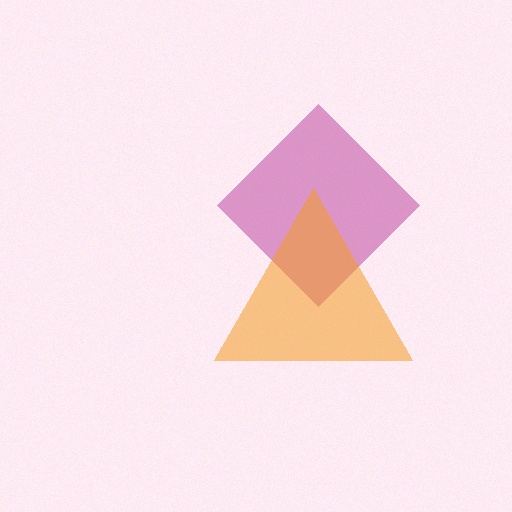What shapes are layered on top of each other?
The layered shapes are: a magenta diamond, an orange triangle.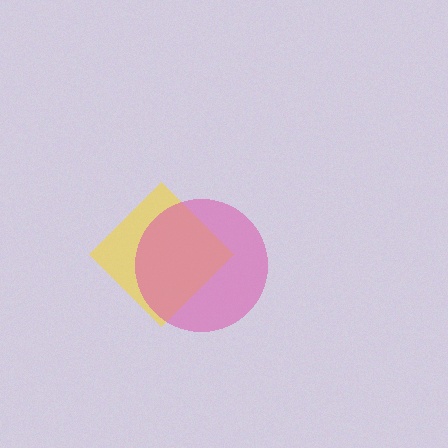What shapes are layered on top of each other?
The layered shapes are: a yellow diamond, a pink circle.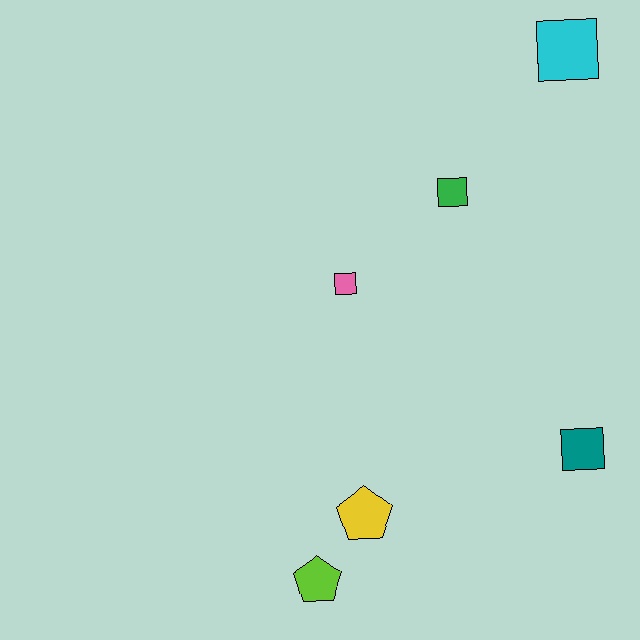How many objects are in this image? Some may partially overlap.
There are 6 objects.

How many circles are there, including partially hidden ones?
There are no circles.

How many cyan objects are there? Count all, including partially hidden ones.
There is 1 cyan object.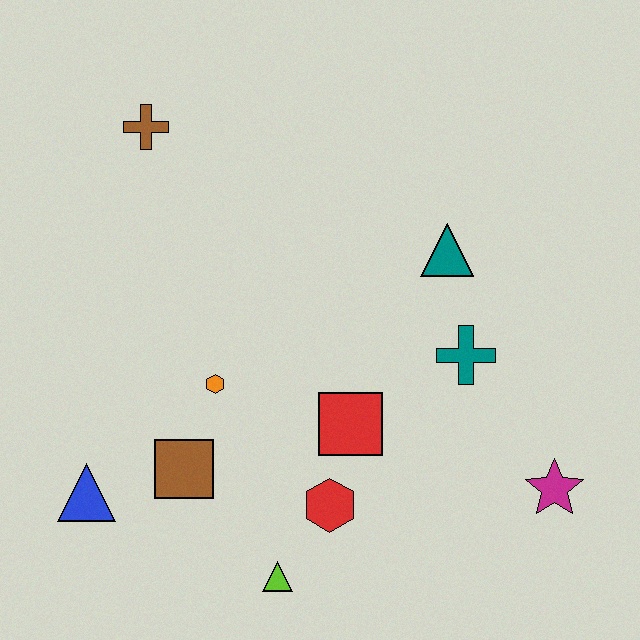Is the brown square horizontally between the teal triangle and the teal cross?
No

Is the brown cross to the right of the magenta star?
No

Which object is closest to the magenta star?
The teal cross is closest to the magenta star.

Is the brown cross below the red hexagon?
No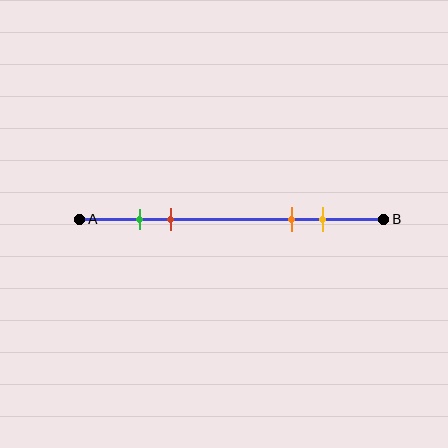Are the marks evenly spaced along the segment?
No, the marks are not evenly spaced.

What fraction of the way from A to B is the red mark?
The red mark is approximately 30% (0.3) of the way from A to B.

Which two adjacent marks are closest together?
The green and red marks are the closest adjacent pair.